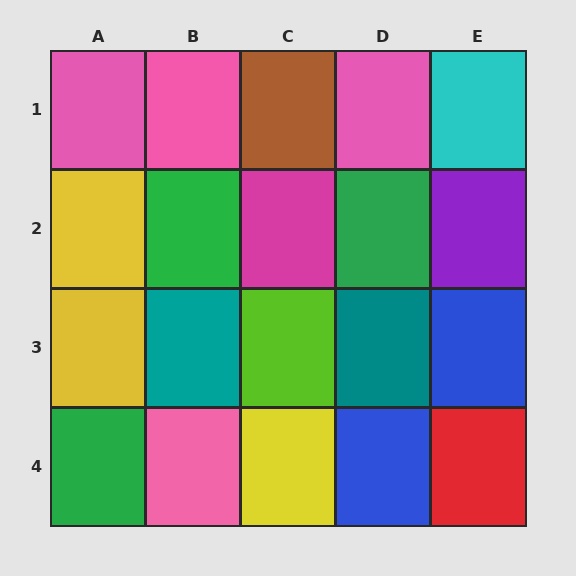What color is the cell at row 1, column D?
Pink.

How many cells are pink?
4 cells are pink.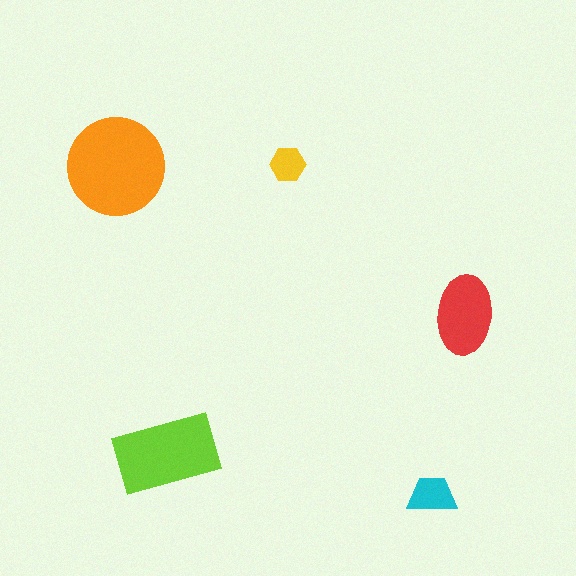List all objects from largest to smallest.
The orange circle, the lime rectangle, the red ellipse, the cyan trapezoid, the yellow hexagon.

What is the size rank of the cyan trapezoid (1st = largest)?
4th.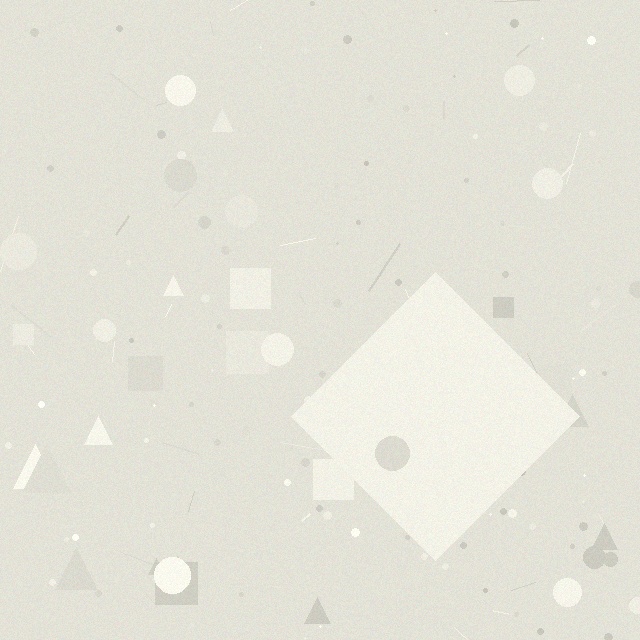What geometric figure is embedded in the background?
A diamond is embedded in the background.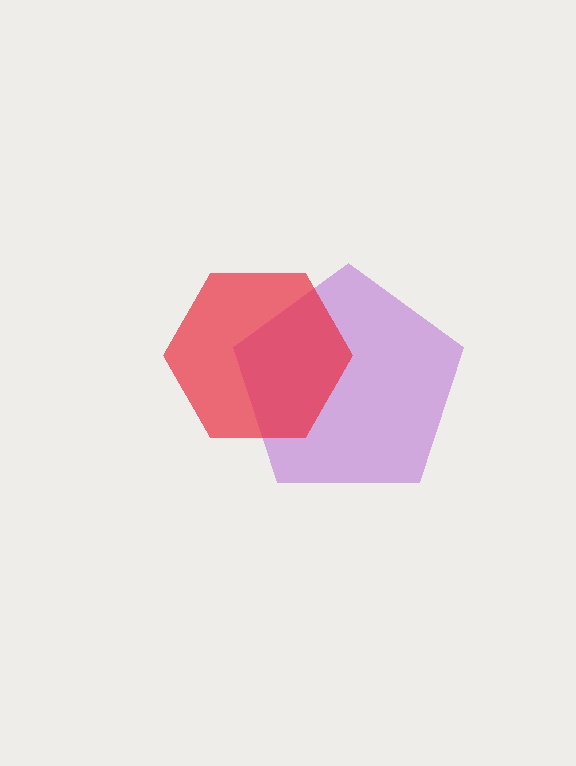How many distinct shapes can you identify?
There are 2 distinct shapes: a purple pentagon, a red hexagon.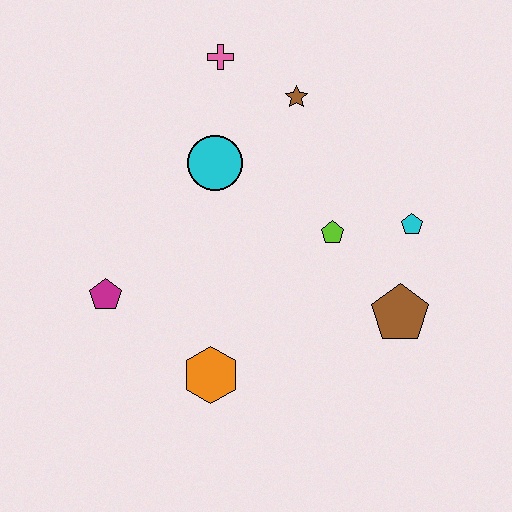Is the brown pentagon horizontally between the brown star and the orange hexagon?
No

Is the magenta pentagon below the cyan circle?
Yes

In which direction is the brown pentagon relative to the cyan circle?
The brown pentagon is to the right of the cyan circle.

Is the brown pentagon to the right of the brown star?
Yes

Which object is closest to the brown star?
The pink cross is closest to the brown star.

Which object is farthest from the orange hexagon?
The pink cross is farthest from the orange hexagon.